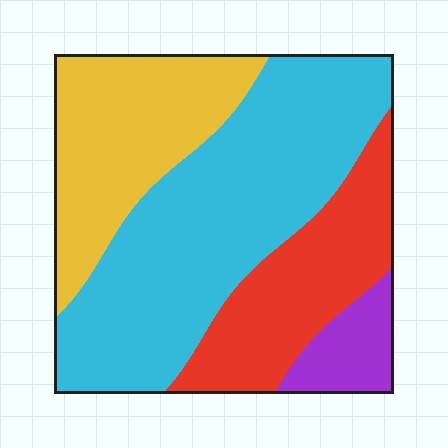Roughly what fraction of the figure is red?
Red takes up about one fifth (1/5) of the figure.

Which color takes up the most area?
Cyan, at roughly 45%.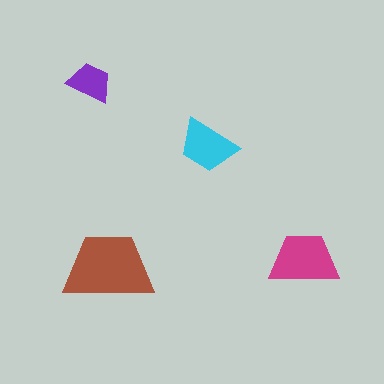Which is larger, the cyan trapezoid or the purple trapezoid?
The cyan one.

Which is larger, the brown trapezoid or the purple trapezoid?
The brown one.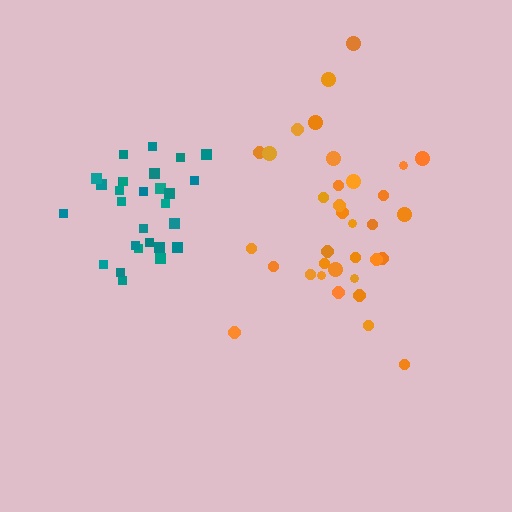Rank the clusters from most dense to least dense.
teal, orange.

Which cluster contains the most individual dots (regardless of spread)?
Orange (34).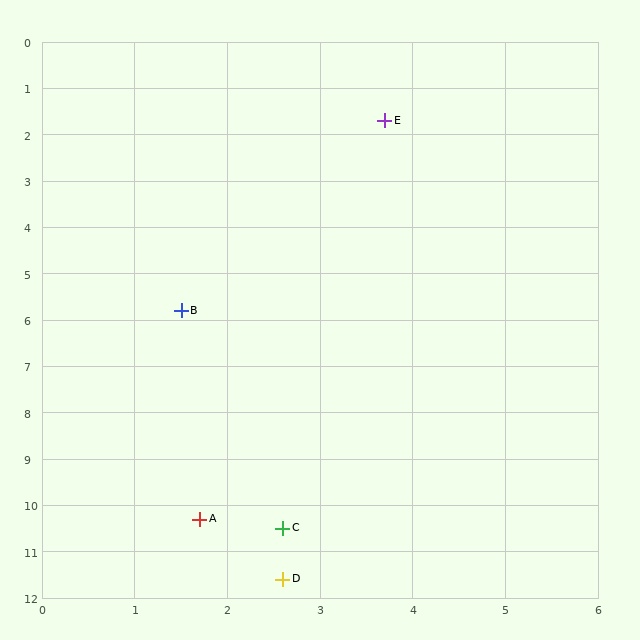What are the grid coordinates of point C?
Point C is at approximately (2.6, 10.5).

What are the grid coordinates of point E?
Point E is at approximately (3.7, 1.7).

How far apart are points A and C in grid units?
Points A and C are about 0.9 grid units apart.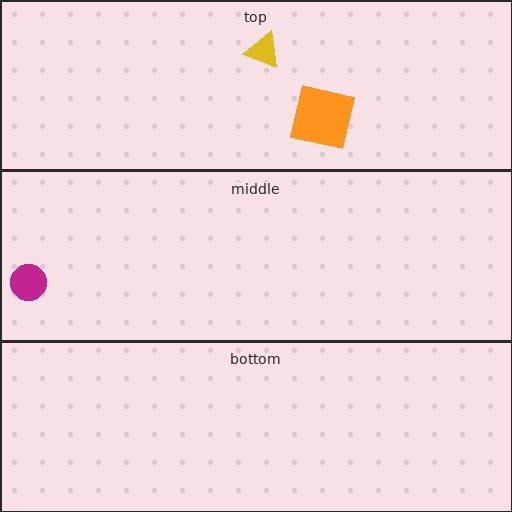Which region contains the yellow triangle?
The top region.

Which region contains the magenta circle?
The middle region.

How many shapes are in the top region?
2.